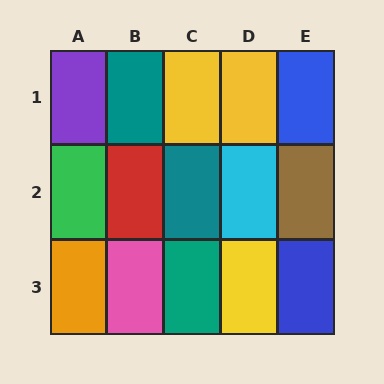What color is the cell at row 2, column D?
Cyan.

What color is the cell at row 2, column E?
Brown.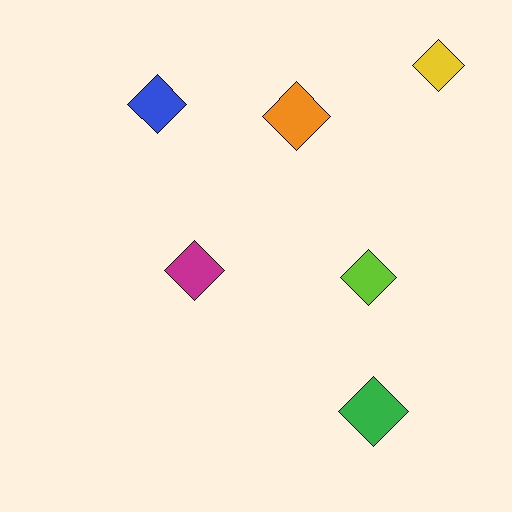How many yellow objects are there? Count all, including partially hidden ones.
There is 1 yellow object.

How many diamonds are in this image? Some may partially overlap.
There are 6 diamonds.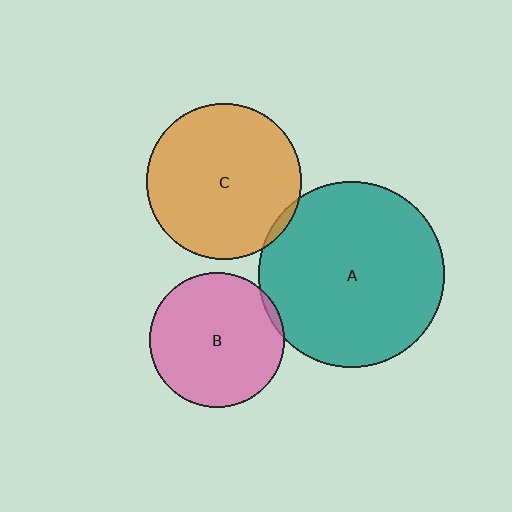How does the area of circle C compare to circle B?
Approximately 1.3 times.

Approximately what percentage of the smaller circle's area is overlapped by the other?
Approximately 5%.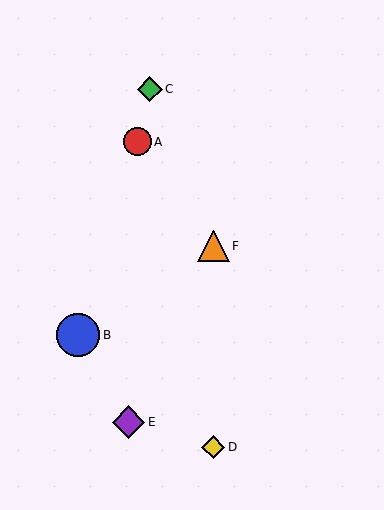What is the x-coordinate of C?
Object C is at x≈150.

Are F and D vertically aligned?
Yes, both are at x≈213.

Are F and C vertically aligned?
No, F is at x≈213 and C is at x≈150.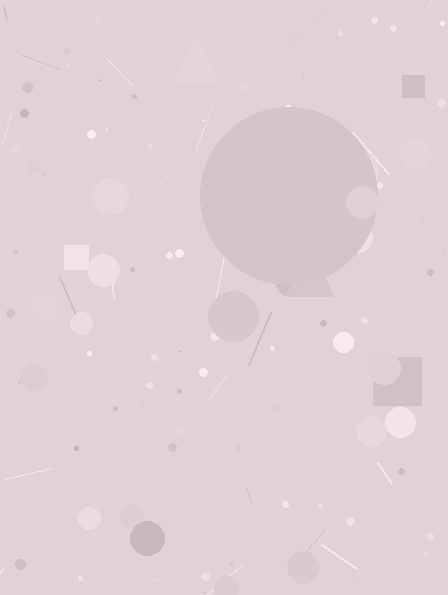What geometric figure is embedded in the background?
A circle is embedded in the background.